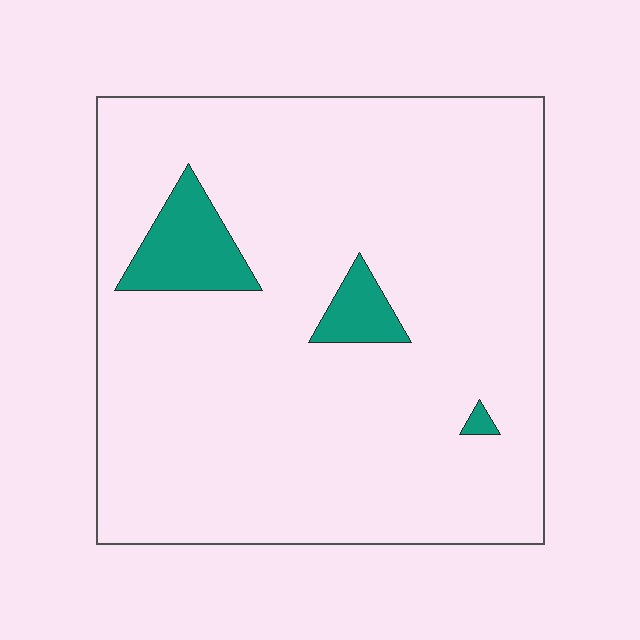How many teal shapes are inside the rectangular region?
3.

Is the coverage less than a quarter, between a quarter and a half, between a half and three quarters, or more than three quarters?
Less than a quarter.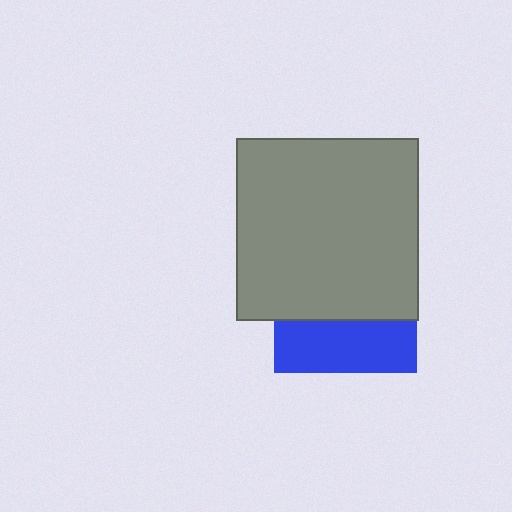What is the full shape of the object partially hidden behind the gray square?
The partially hidden object is a blue square.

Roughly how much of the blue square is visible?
A small part of it is visible (roughly 36%).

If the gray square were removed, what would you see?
You would see the complete blue square.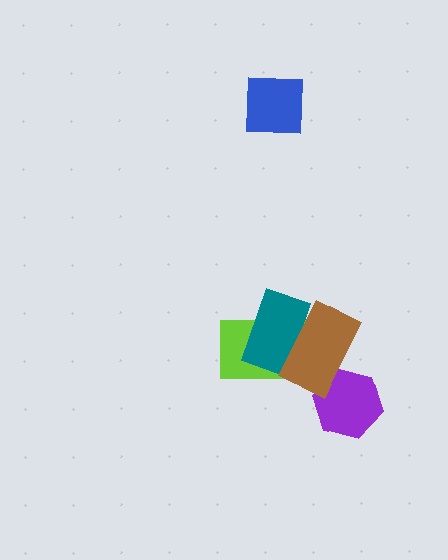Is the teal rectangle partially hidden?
Yes, it is partially covered by another shape.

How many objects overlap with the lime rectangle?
2 objects overlap with the lime rectangle.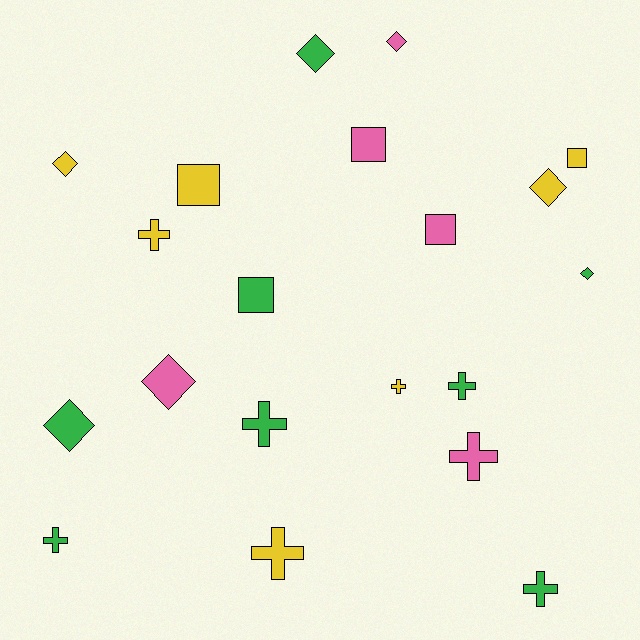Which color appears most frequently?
Green, with 8 objects.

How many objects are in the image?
There are 20 objects.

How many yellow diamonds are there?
There are 2 yellow diamonds.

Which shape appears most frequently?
Cross, with 8 objects.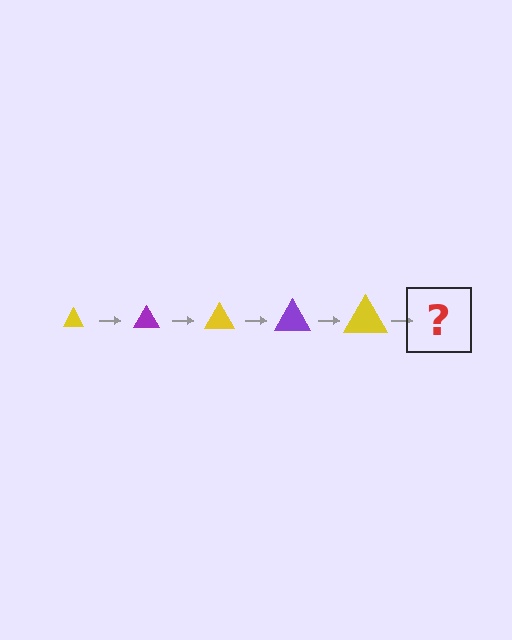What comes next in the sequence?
The next element should be a purple triangle, larger than the previous one.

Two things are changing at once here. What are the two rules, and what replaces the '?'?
The two rules are that the triangle grows larger each step and the color cycles through yellow and purple. The '?' should be a purple triangle, larger than the previous one.